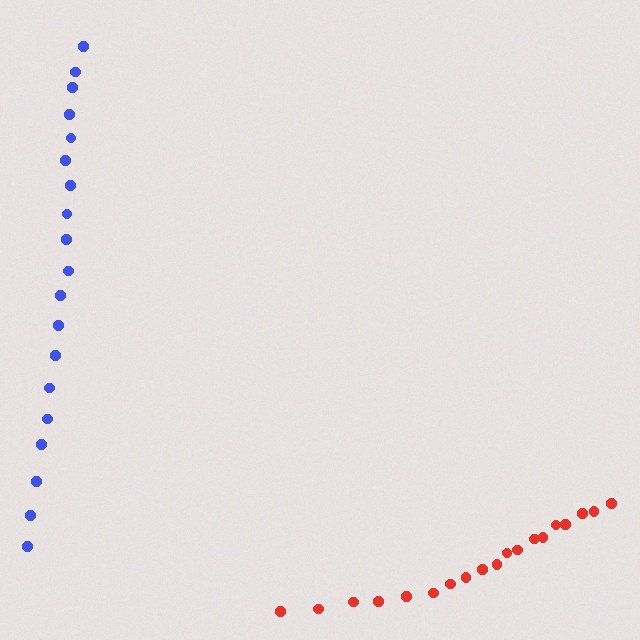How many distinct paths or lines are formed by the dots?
There are 2 distinct paths.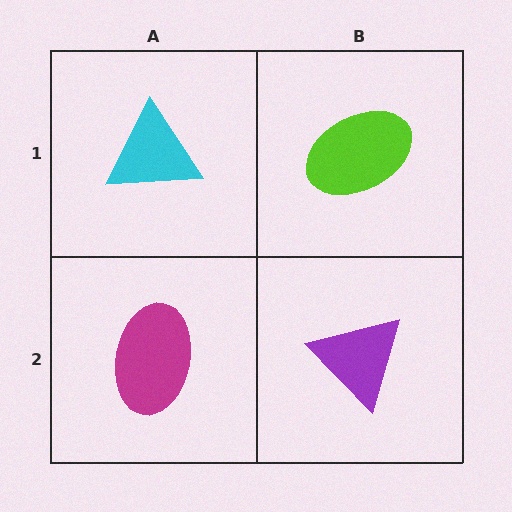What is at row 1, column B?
A lime ellipse.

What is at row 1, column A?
A cyan triangle.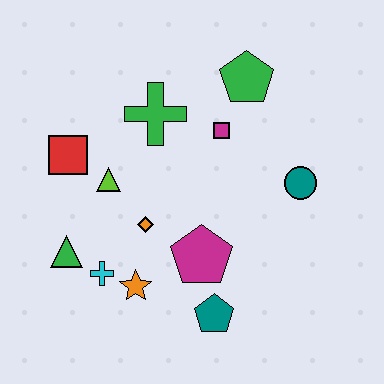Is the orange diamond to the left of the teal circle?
Yes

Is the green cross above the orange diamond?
Yes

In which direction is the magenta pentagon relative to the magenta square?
The magenta pentagon is below the magenta square.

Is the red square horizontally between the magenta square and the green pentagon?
No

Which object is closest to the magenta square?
The green pentagon is closest to the magenta square.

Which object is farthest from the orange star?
The green pentagon is farthest from the orange star.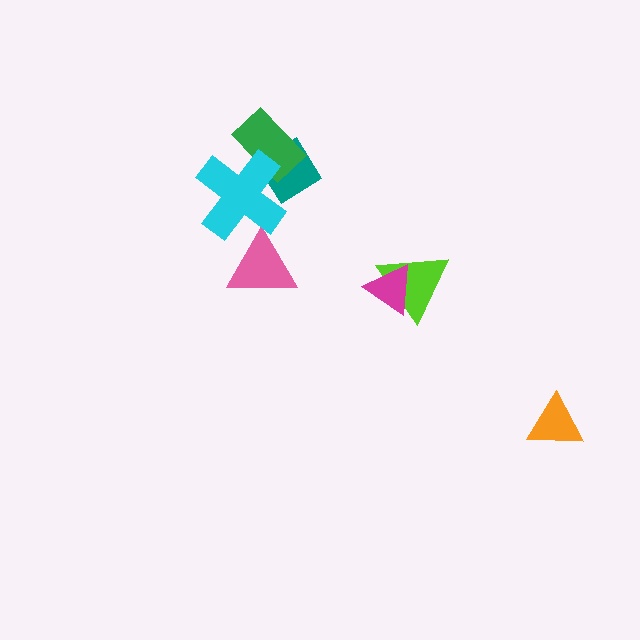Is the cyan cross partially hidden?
No, no other shape covers it.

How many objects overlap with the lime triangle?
1 object overlaps with the lime triangle.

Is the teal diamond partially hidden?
Yes, it is partially covered by another shape.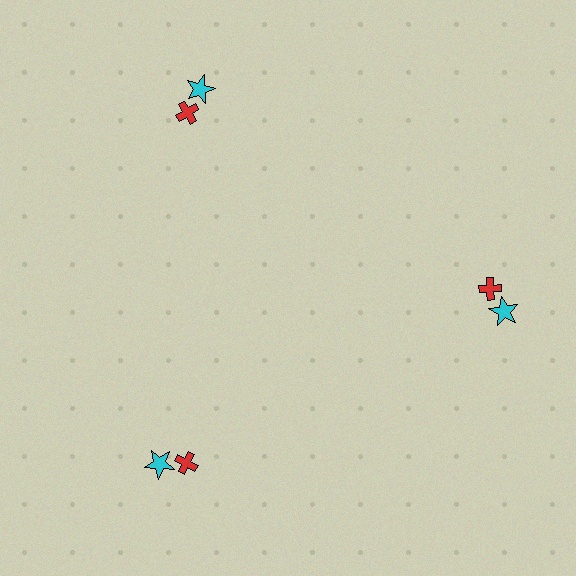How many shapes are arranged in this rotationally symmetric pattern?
There are 6 shapes, arranged in 3 groups of 2.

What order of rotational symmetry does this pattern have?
This pattern has 3-fold rotational symmetry.